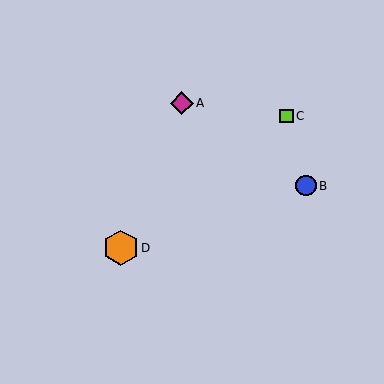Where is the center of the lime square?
The center of the lime square is at (287, 116).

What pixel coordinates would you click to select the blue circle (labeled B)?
Click at (306, 186) to select the blue circle B.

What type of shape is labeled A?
Shape A is a magenta diamond.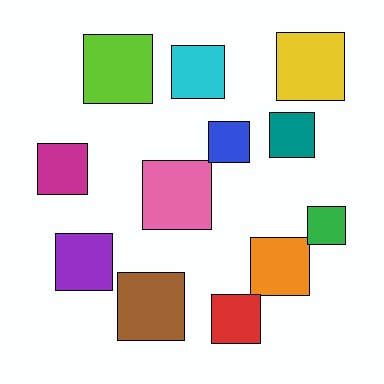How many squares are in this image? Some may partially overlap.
There are 12 squares.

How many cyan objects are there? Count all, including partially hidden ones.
There is 1 cyan object.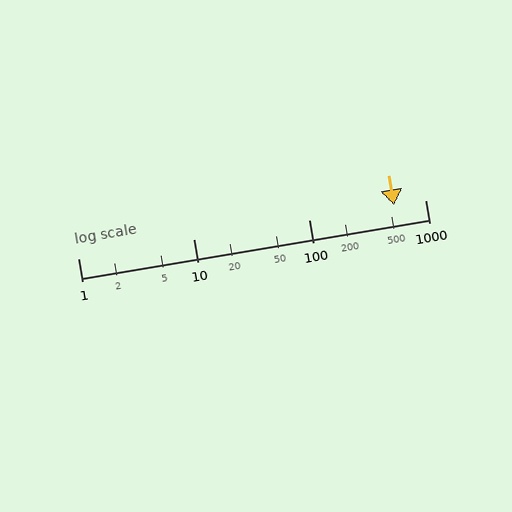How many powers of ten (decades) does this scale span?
The scale spans 3 decades, from 1 to 1000.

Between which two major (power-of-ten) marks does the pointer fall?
The pointer is between 100 and 1000.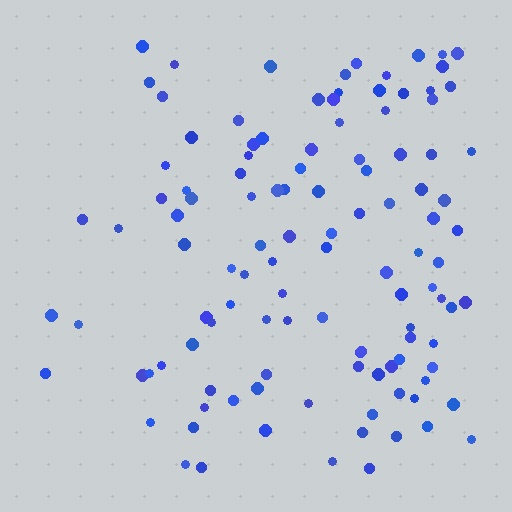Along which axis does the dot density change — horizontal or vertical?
Horizontal.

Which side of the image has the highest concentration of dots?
The right.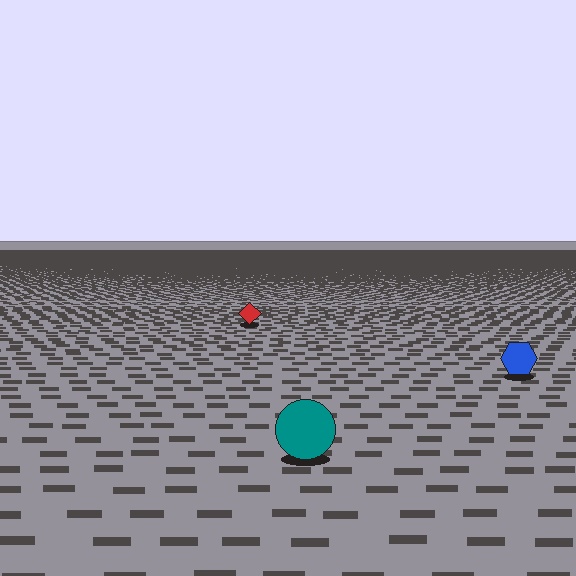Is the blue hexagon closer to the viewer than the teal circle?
No. The teal circle is closer — you can tell from the texture gradient: the ground texture is coarser near it.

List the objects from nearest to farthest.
From nearest to farthest: the teal circle, the blue hexagon, the red diamond.